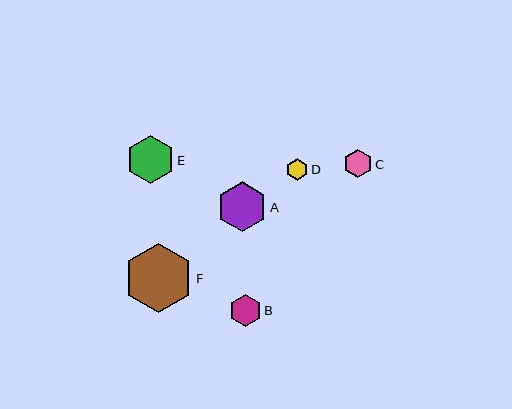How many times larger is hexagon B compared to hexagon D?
Hexagon B is approximately 1.5 times the size of hexagon D.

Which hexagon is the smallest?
Hexagon D is the smallest with a size of approximately 21 pixels.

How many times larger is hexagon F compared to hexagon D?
Hexagon F is approximately 3.2 times the size of hexagon D.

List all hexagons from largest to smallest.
From largest to smallest: F, A, E, B, C, D.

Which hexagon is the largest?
Hexagon F is the largest with a size of approximately 69 pixels.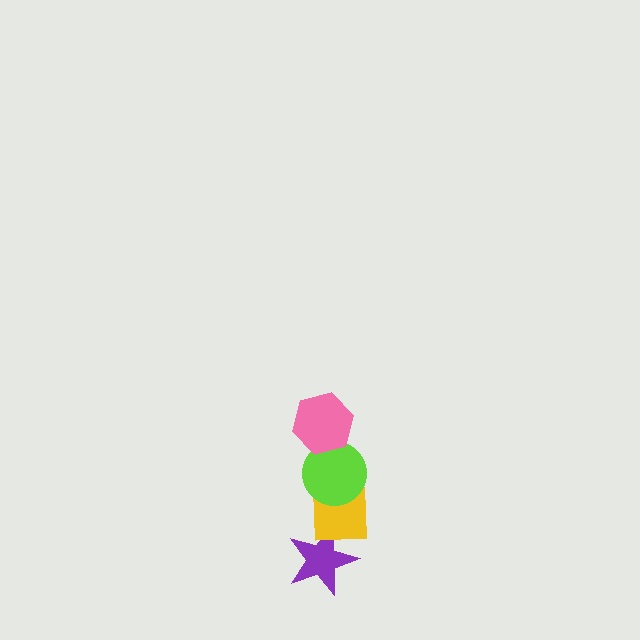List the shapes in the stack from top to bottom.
From top to bottom: the pink hexagon, the lime circle, the yellow square, the purple star.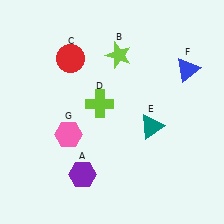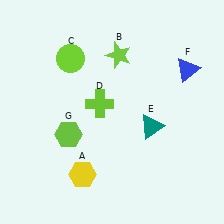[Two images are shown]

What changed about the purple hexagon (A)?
In Image 1, A is purple. In Image 2, it changed to yellow.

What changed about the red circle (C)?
In Image 1, C is red. In Image 2, it changed to lime.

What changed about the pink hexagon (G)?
In Image 1, G is pink. In Image 2, it changed to lime.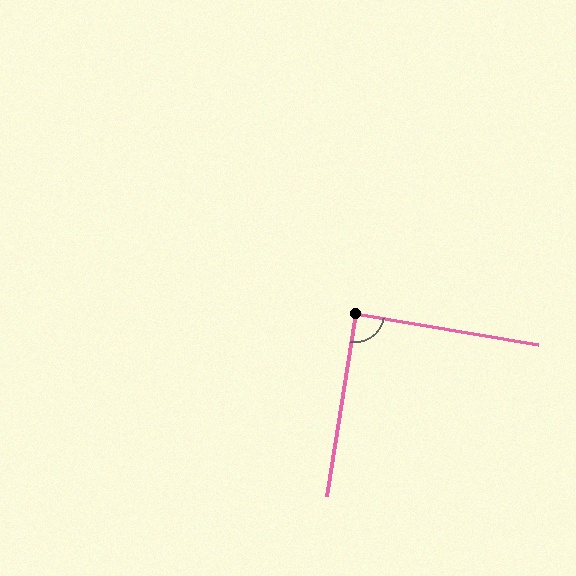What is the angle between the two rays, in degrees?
Approximately 89 degrees.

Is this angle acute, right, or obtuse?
It is approximately a right angle.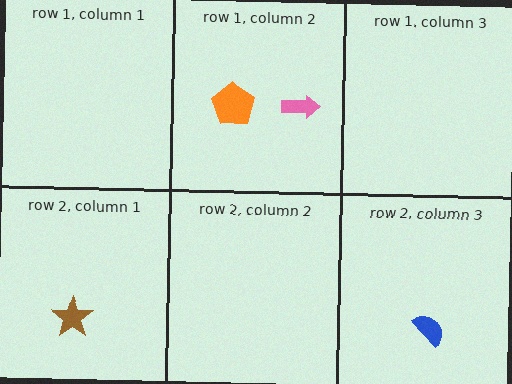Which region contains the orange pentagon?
The row 1, column 2 region.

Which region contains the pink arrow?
The row 1, column 2 region.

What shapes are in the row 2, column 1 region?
The brown star.